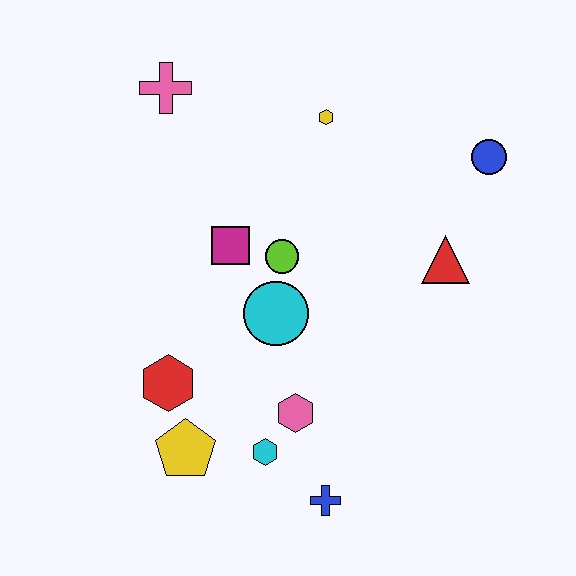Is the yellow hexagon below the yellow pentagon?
No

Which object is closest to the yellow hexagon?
The lime circle is closest to the yellow hexagon.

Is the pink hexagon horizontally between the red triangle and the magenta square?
Yes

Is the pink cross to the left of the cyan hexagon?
Yes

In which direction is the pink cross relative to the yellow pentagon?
The pink cross is above the yellow pentagon.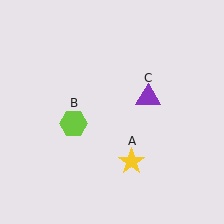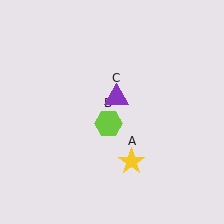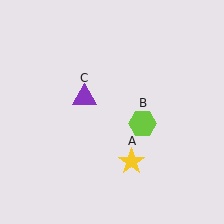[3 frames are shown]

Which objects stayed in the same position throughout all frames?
Yellow star (object A) remained stationary.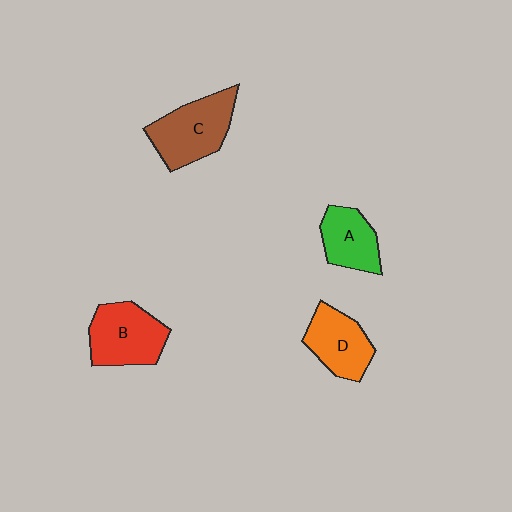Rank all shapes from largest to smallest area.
From largest to smallest: C (brown), B (red), D (orange), A (green).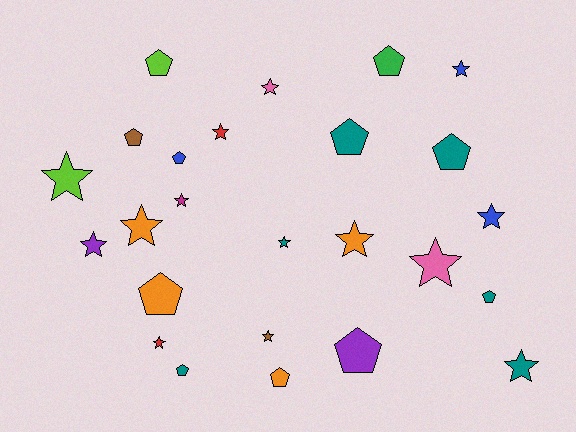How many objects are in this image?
There are 25 objects.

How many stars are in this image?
There are 14 stars.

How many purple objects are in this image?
There are 2 purple objects.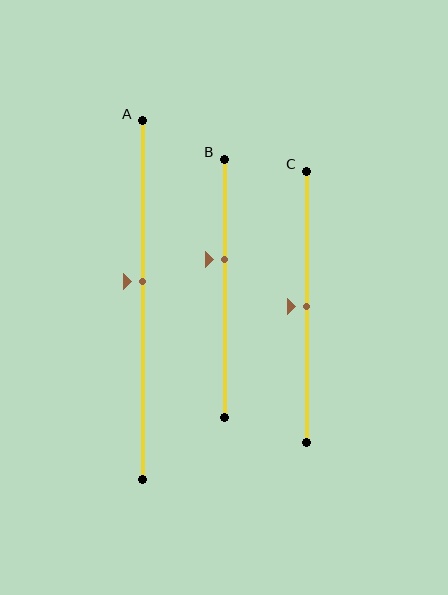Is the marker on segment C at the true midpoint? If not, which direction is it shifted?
Yes, the marker on segment C is at the true midpoint.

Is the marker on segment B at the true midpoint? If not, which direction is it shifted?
No, the marker on segment B is shifted upward by about 11% of the segment length.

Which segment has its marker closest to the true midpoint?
Segment C has its marker closest to the true midpoint.